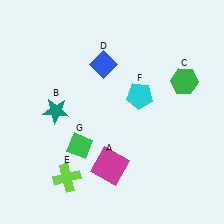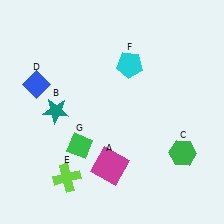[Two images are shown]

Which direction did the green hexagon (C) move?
The green hexagon (C) moved down.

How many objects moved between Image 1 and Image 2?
3 objects moved between the two images.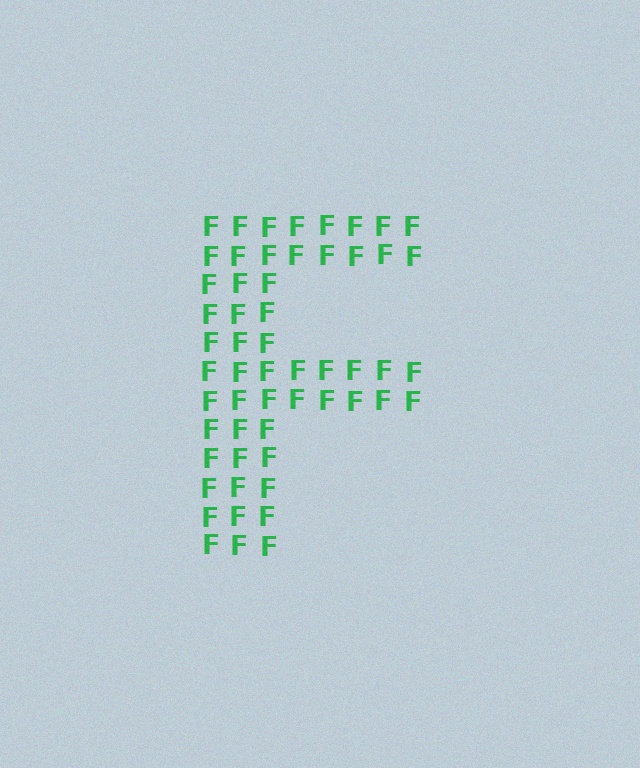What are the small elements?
The small elements are letter F's.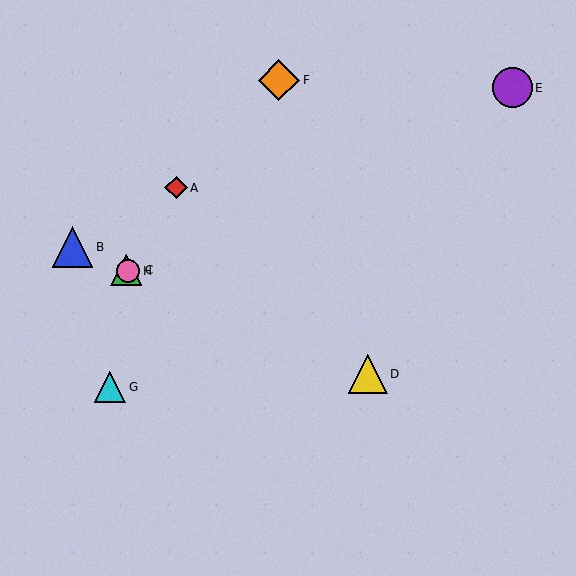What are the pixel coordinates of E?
Object E is at (512, 88).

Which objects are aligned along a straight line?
Objects B, C, D, H are aligned along a straight line.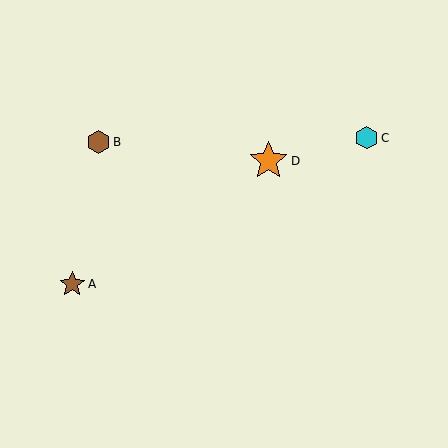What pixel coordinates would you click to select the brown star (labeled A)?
Click at (72, 284) to select the brown star A.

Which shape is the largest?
The orange star (labeled D) is the largest.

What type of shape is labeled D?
Shape D is an orange star.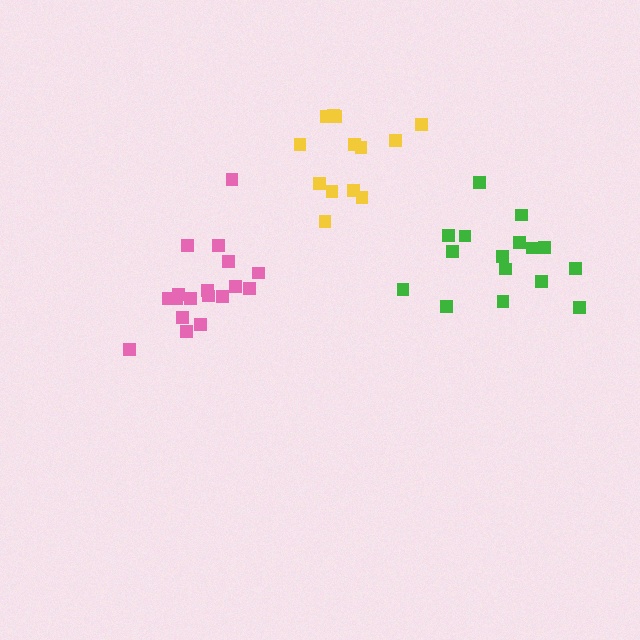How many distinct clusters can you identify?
There are 3 distinct clusters.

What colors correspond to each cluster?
The clusters are colored: pink, green, yellow.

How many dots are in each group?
Group 1: 18 dots, Group 2: 16 dots, Group 3: 13 dots (47 total).